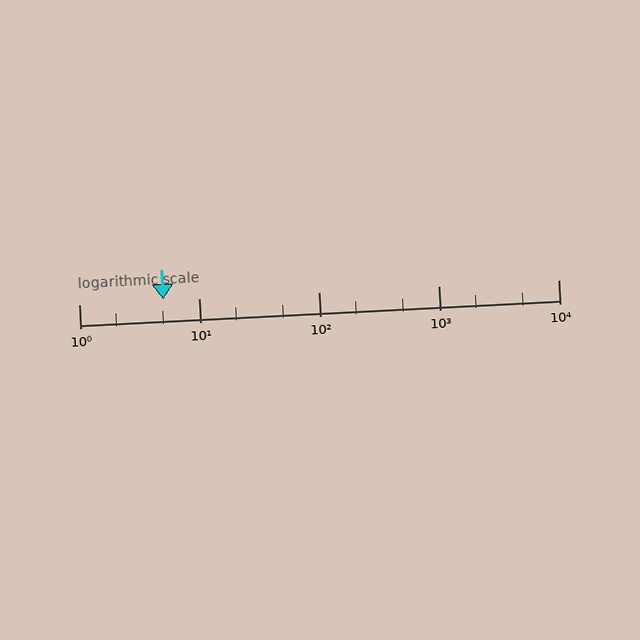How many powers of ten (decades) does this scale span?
The scale spans 4 decades, from 1 to 10000.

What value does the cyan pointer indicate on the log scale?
The pointer indicates approximately 5.1.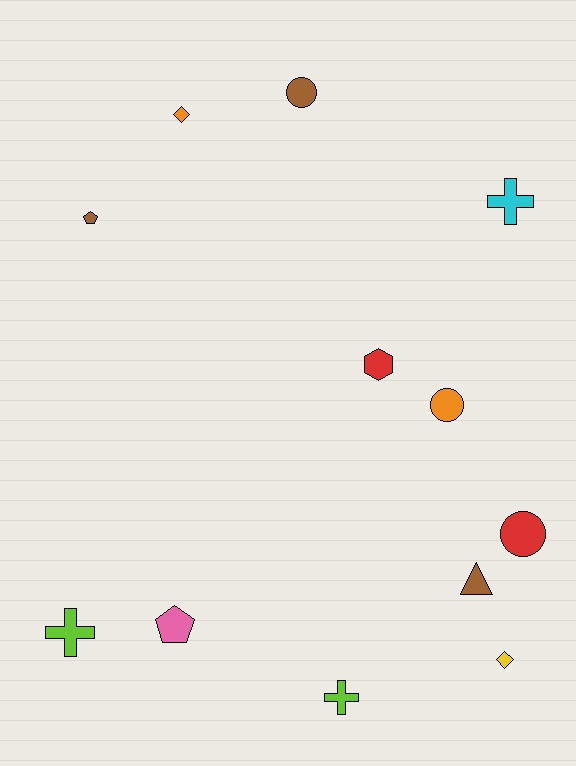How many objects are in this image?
There are 12 objects.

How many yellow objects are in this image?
There is 1 yellow object.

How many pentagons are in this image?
There are 2 pentagons.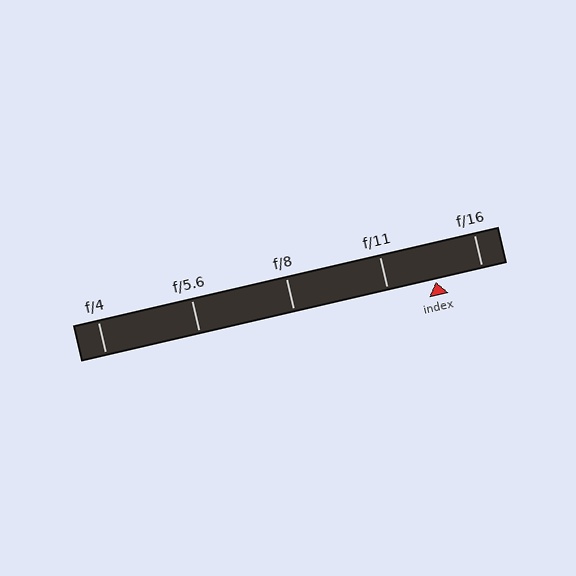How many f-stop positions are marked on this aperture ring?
There are 5 f-stop positions marked.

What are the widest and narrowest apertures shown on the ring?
The widest aperture shown is f/4 and the narrowest is f/16.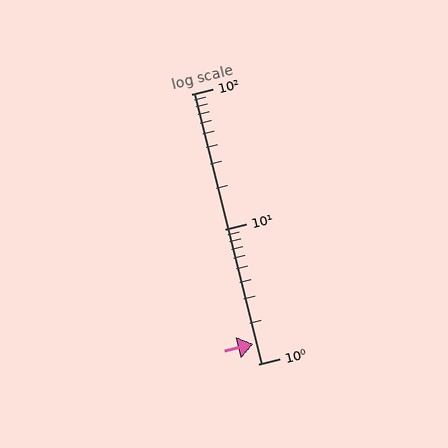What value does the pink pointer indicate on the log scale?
The pointer indicates approximately 1.4.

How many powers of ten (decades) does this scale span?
The scale spans 2 decades, from 1 to 100.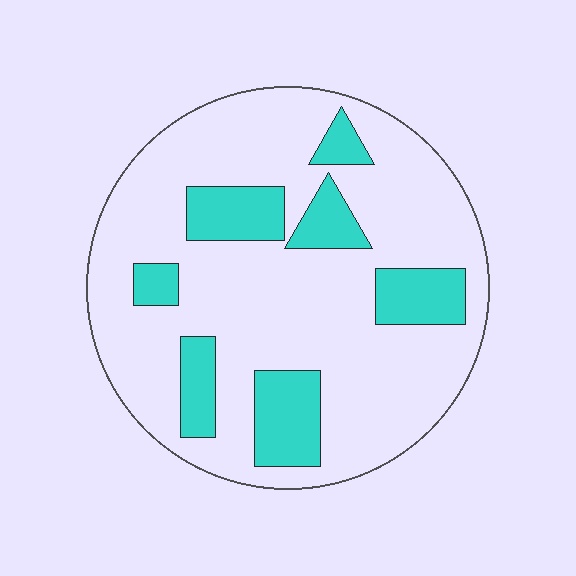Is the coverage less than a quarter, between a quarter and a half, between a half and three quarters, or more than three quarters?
Less than a quarter.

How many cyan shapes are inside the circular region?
7.